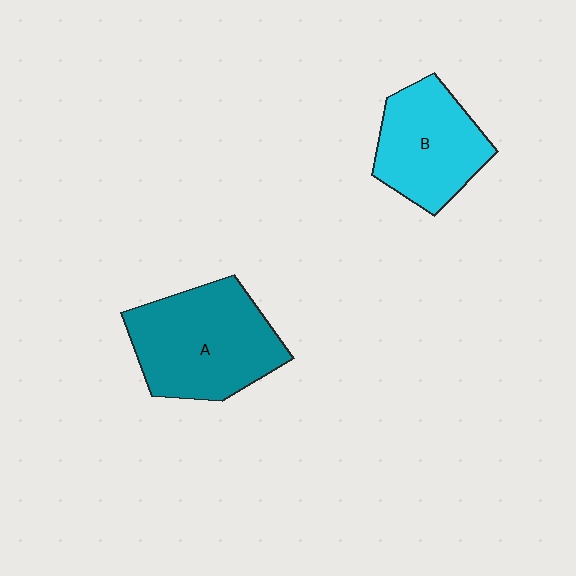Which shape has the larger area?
Shape A (teal).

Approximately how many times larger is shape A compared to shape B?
Approximately 1.3 times.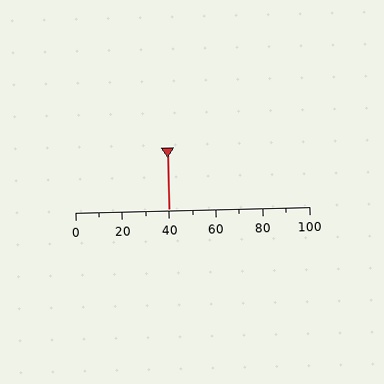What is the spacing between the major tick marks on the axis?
The major ticks are spaced 20 apart.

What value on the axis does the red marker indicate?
The marker indicates approximately 40.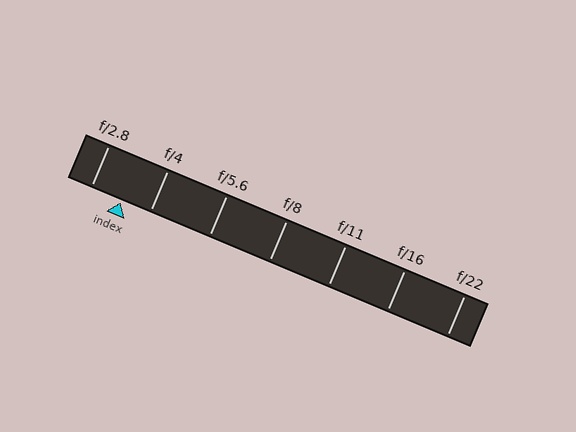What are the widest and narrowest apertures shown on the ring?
The widest aperture shown is f/2.8 and the narrowest is f/22.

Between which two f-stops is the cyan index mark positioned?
The index mark is between f/2.8 and f/4.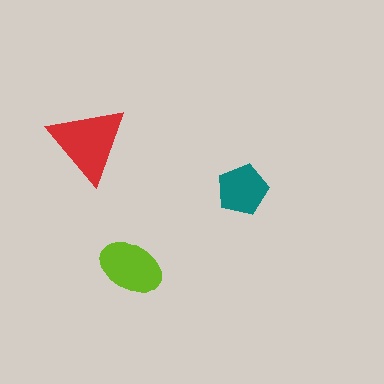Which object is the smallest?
The teal pentagon.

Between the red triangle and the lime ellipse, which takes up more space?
The red triangle.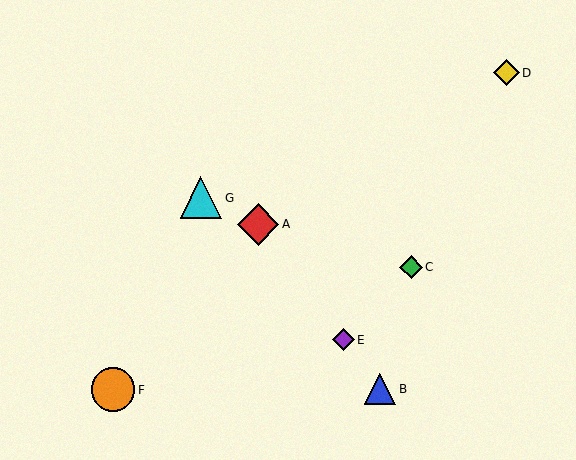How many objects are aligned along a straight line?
3 objects (A, B, E) are aligned along a straight line.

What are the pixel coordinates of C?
Object C is at (411, 267).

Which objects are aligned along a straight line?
Objects A, B, E are aligned along a straight line.